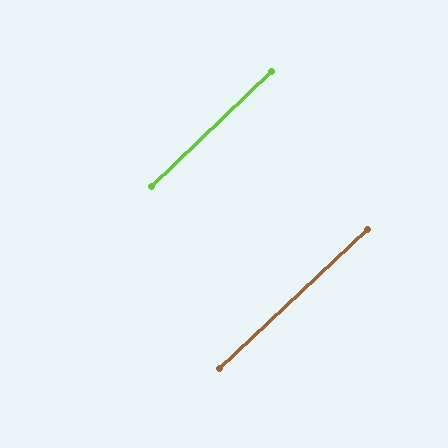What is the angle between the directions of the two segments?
Approximately 0 degrees.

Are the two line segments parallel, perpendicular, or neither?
Parallel — their directions differ by only 0.5°.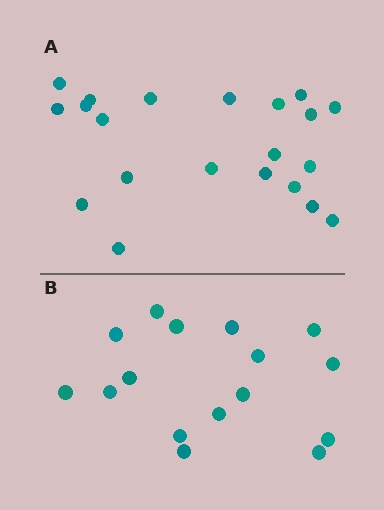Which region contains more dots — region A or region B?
Region A (the top region) has more dots.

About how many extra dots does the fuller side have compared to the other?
Region A has about 5 more dots than region B.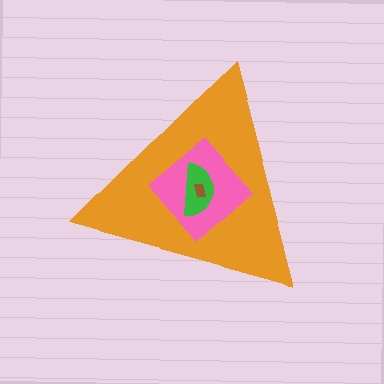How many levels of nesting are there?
4.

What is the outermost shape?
The orange triangle.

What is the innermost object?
The brown rectangle.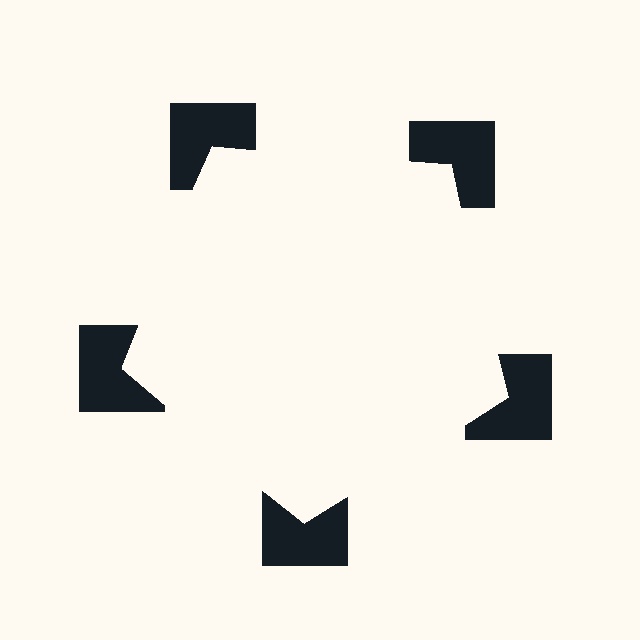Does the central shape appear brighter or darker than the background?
It typically appears slightly brighter than the background, even though no actual brightness change is drawn.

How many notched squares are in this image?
There are 5 — one at each vertex of the illusory pentagon.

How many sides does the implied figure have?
5 sides.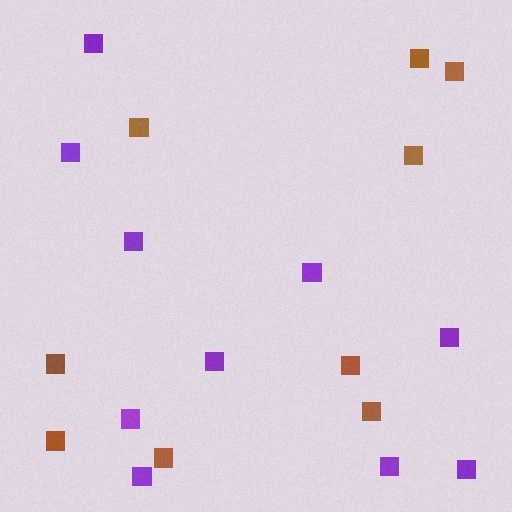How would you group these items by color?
There are 2 groups: one group of purple squares (10) and one group of brown squares (9).